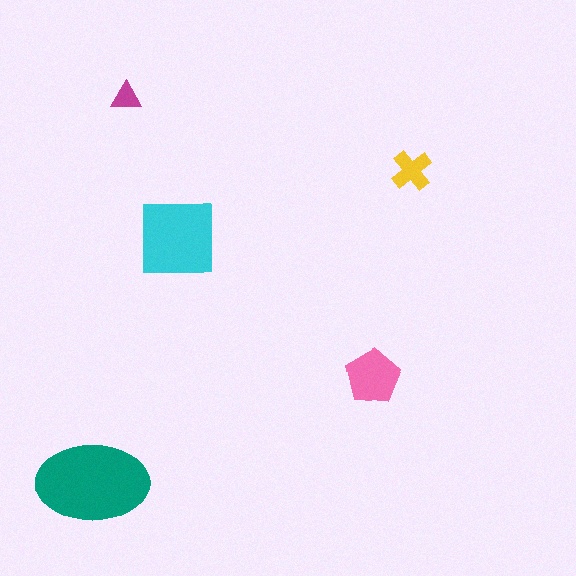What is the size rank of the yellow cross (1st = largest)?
4th.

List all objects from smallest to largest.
The magenta triangle, the yellow cross, the pink pentagon, the cyan square, the teal ellipse.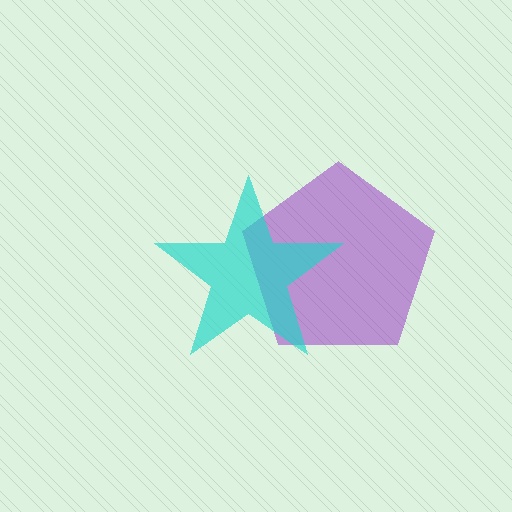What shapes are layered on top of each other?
The layered shapes are: a purple pentagon, a cyan star.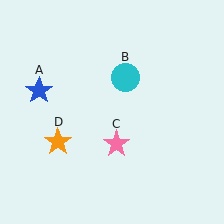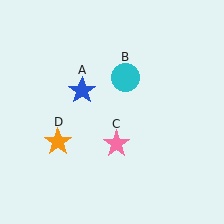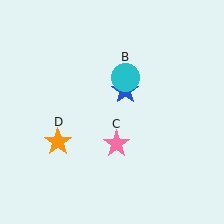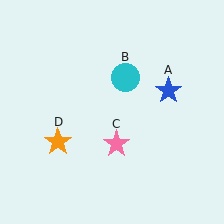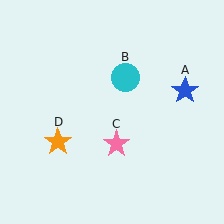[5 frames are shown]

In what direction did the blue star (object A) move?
The blue star (object A) moved right.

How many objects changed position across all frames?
1 object changed position: blue star (object A).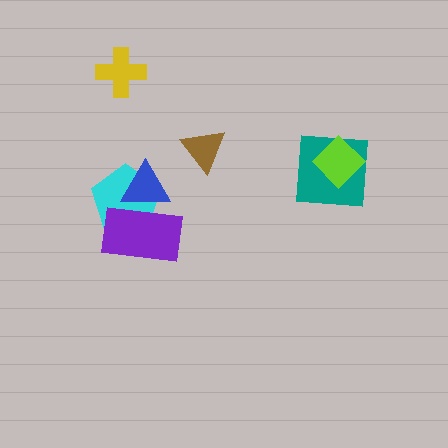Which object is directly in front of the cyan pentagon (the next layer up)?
The blue triangle is directly in front of the cyan pentagon.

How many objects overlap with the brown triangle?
0 objects overlap with the brown triangle.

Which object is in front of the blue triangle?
The purple rectangle is in front of the blue triangle.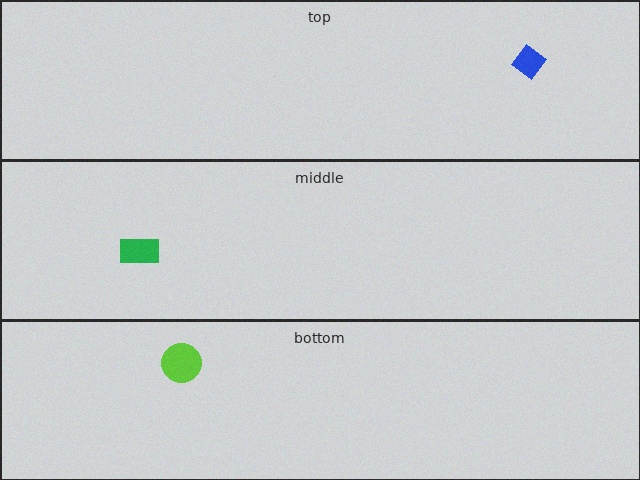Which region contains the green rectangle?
The middle region.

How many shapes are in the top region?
1.